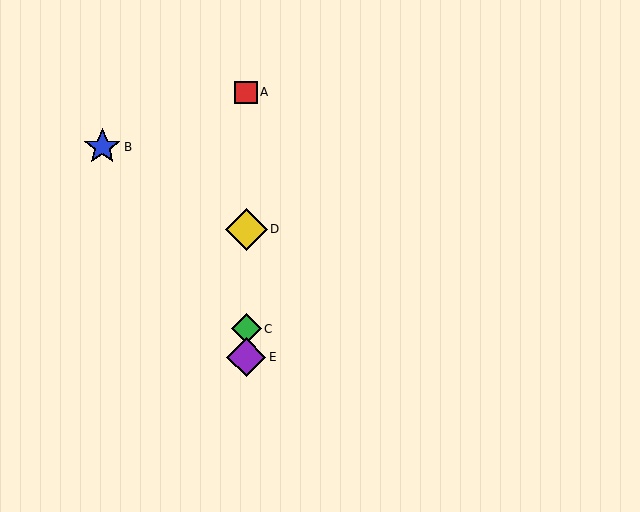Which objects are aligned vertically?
Objects A, C, D, E are aligned vertically.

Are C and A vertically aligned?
Yes, both are at x≈246.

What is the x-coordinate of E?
Object E is at x≈246.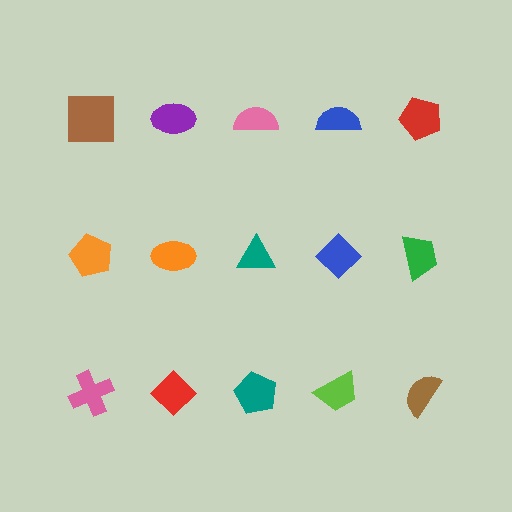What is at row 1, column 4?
A blue semicircle.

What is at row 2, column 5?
A green trapezoid.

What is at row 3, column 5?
A brown semicircle.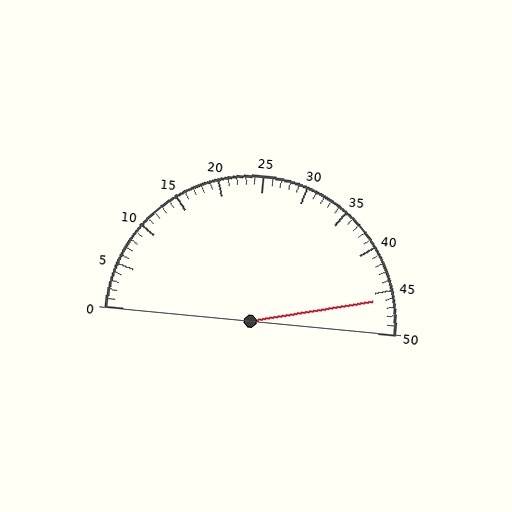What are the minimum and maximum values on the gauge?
The gauge ranges from 0 to 50.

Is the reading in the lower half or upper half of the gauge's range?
The reading is in the upper half of the range (0 to 50).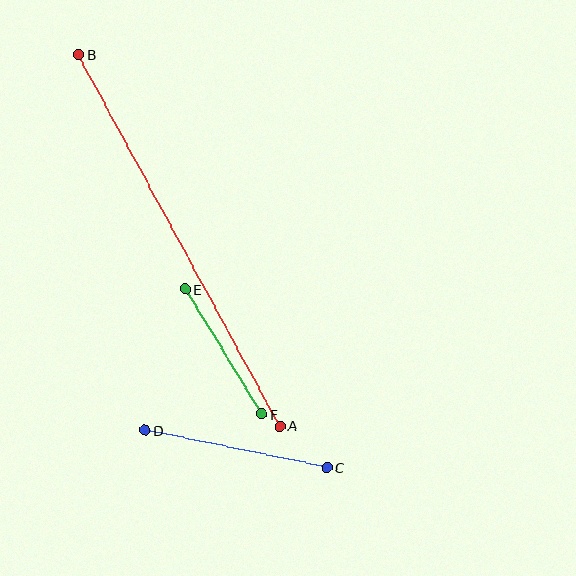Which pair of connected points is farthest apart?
Points A and B are farthest apart.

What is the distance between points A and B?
The distance is approximately 423 pixels.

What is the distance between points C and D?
The distance is approximately 185 pixels.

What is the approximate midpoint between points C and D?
The midpoint is at approximately (236, 449) pixels.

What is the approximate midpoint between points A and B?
The midpoint is at approximately (179, 240) pixels.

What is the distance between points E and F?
The distance is approximately 147 pixels.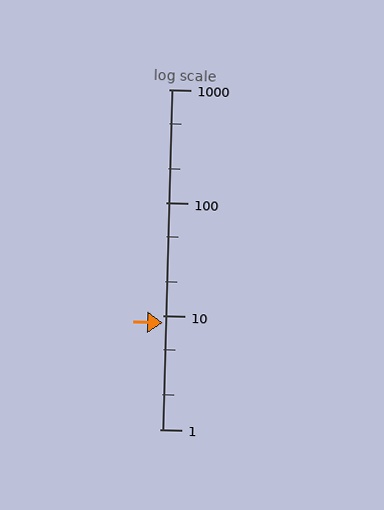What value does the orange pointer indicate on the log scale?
The pointer indicates approximately 8.7.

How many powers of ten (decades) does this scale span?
The scale spans 3 decades, from 1 to 1000.